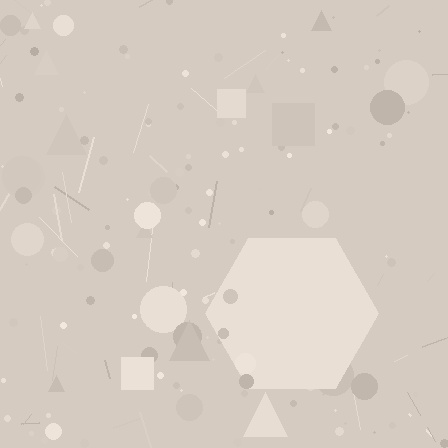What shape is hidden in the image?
A hexagon is hidden in the image.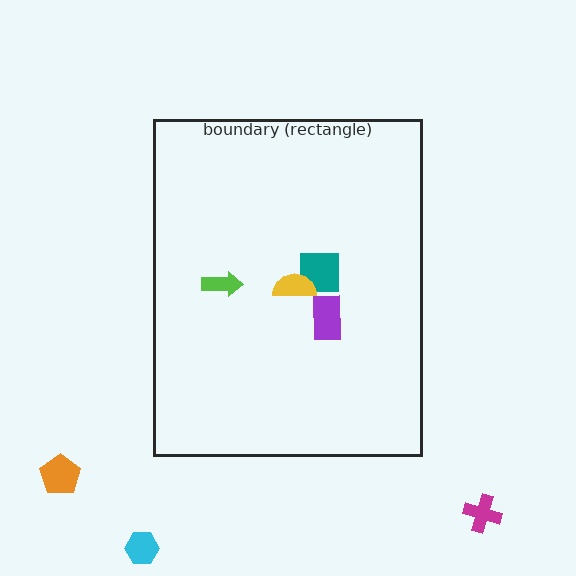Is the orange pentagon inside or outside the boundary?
Outside.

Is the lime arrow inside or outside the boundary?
Inside.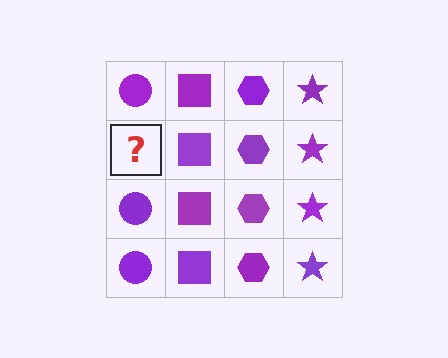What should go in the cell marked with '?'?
The missing cell should contain a purple circle.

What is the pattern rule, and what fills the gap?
The rule is that each column has a consistent shape. The gap should be filled with a purple circle.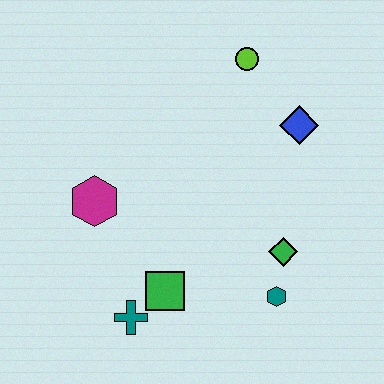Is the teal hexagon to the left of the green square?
No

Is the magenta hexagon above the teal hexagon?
Yes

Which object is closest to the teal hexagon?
The green diamond is closest to the teal hexagon.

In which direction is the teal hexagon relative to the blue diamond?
The teal hexagon is below the blue diamond.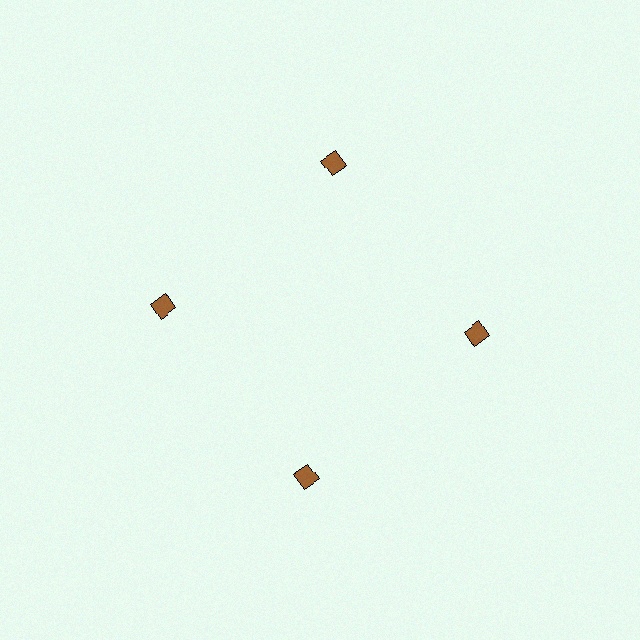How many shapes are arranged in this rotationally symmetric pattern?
There are 4 shapes, arranged in 4 groups of 1.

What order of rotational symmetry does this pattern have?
This pattern has 4-fold rotational symmetry.